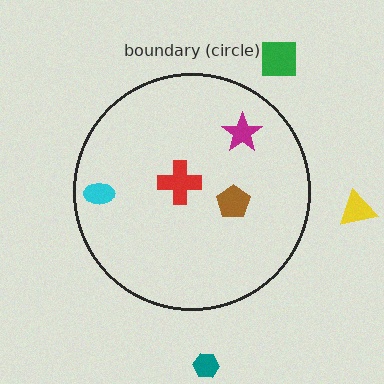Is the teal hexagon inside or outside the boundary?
Outside.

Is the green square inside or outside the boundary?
Outside.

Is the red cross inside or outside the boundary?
Inside.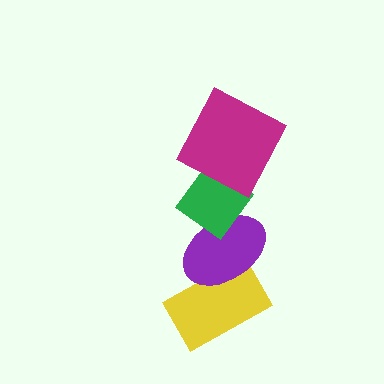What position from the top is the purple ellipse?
The purple ellipse is 3rd from the top.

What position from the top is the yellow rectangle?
The yellow rectangle is 4th from the top.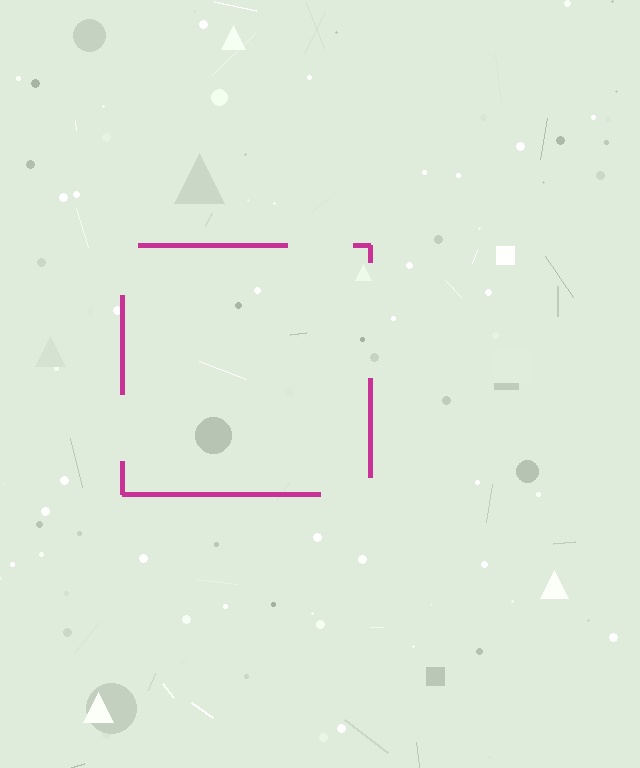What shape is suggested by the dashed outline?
The dashed outline suggests a square.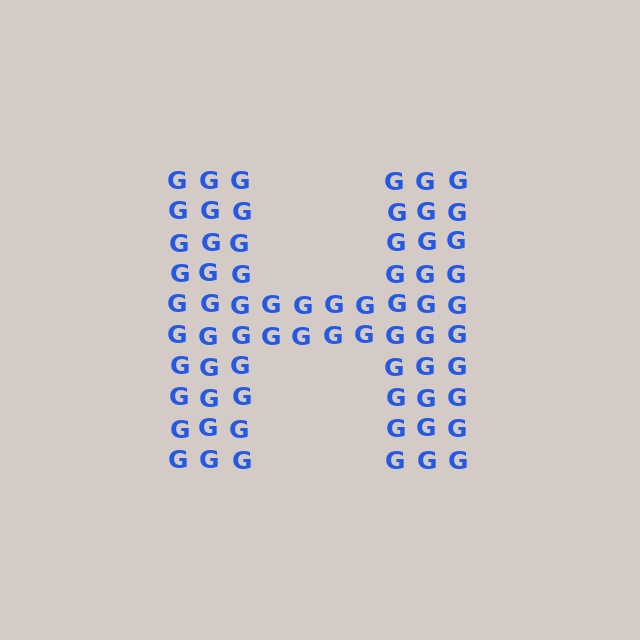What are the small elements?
The small elements are letter G's.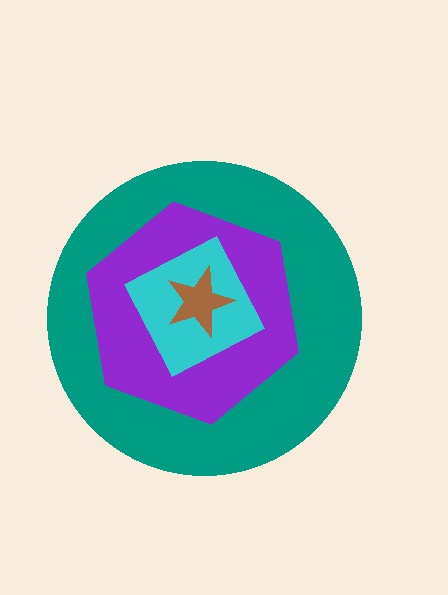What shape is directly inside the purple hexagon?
The cyan square.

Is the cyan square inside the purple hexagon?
Yes.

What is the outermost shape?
The teal circle.